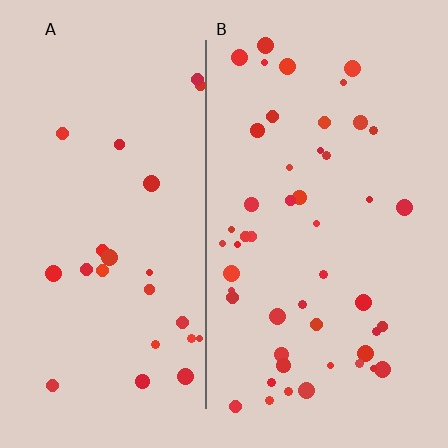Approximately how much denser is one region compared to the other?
Approximately 2.0× — region B over region A.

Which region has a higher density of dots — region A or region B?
B (the right).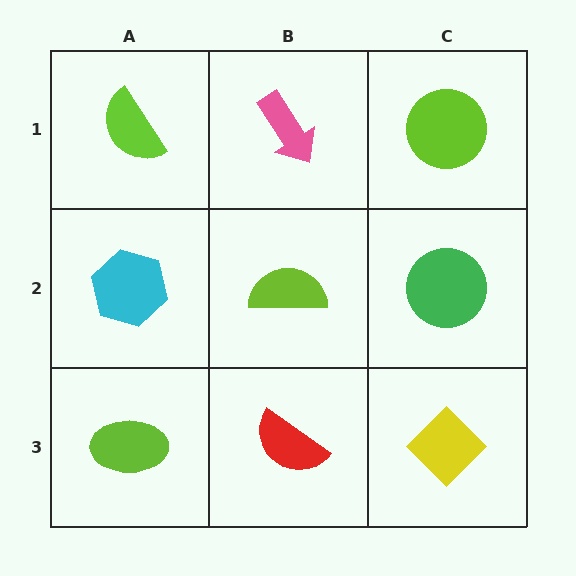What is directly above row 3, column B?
A lime semicircle.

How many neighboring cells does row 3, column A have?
2.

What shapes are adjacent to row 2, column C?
A lime circle (row 1, column C), a yellow diamond (row 3, column C), a lime semicircle (row 2, column B).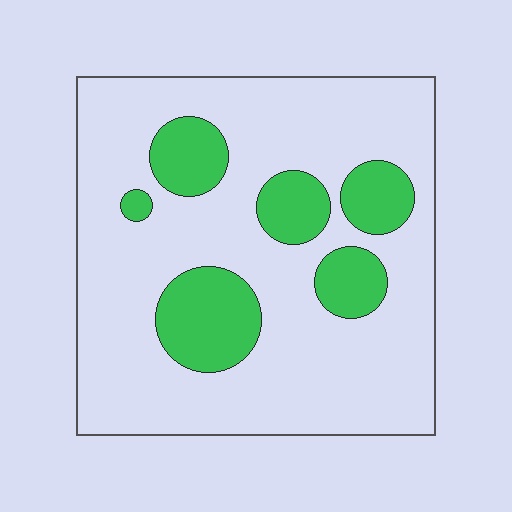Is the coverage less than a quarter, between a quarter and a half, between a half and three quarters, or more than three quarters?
Less than a quarter.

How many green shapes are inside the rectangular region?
6.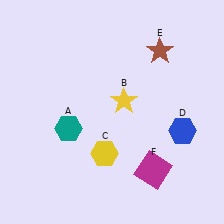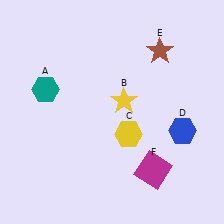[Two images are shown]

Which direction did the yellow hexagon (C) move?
The yellow hexagon (C) moved right.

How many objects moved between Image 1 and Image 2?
2 objects moved between the two images.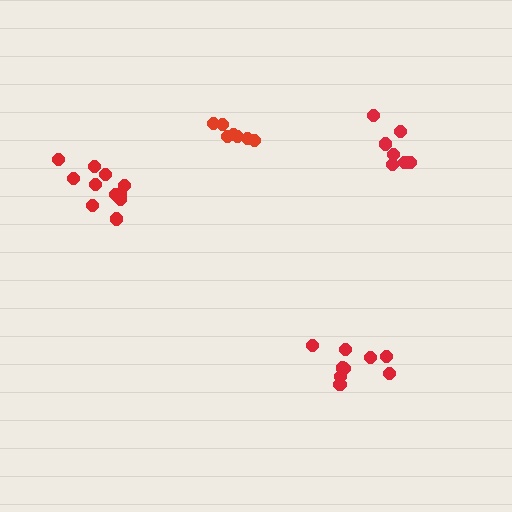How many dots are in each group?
Group 1: 7 dots, Group 2: 9 dots, Group 3: 7 dots, Group 4: 11 dots (34 total).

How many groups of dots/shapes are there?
There are 4 groups.